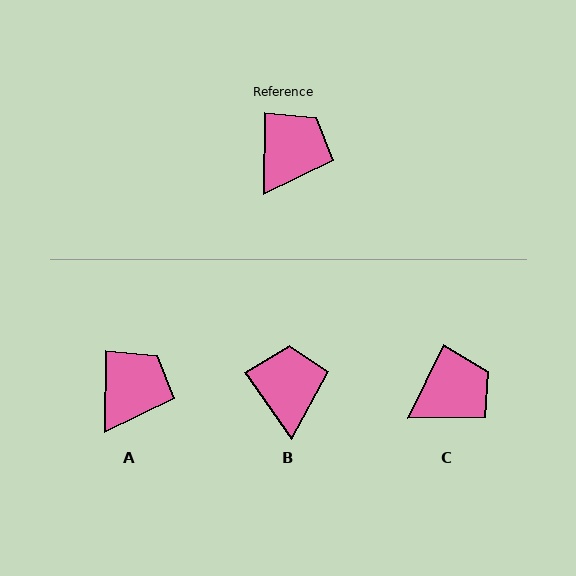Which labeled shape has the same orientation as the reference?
A.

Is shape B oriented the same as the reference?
No, it is off by about 35 degrees.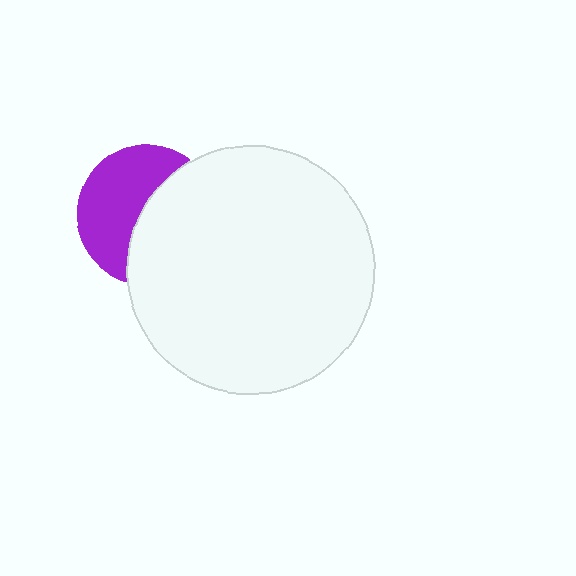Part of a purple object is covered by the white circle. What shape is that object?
It is a circle.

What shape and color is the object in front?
The object in front is a white circle.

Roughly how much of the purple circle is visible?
About half of it is visible (roughly 50%).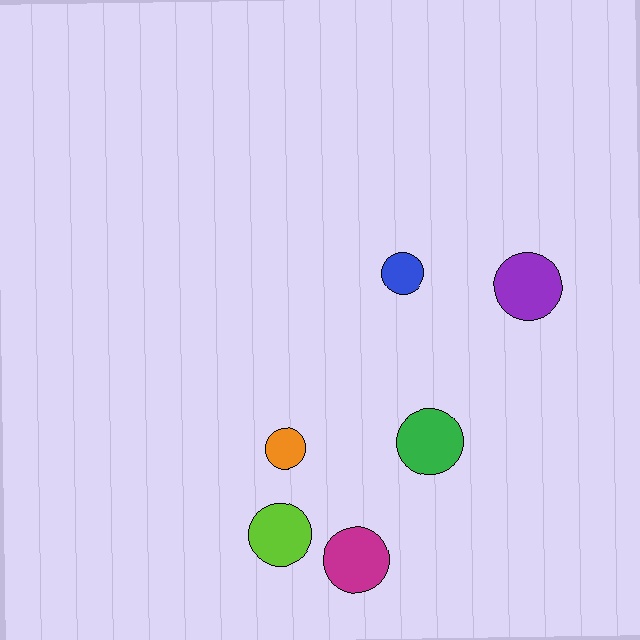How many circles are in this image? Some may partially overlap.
There are 6 circles.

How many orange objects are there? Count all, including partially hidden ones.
There is 1 orange object.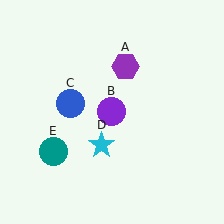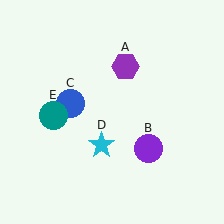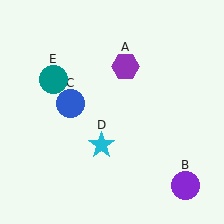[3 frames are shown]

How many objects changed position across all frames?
2 objects changed position: purple circle (object B), teal circle (object E).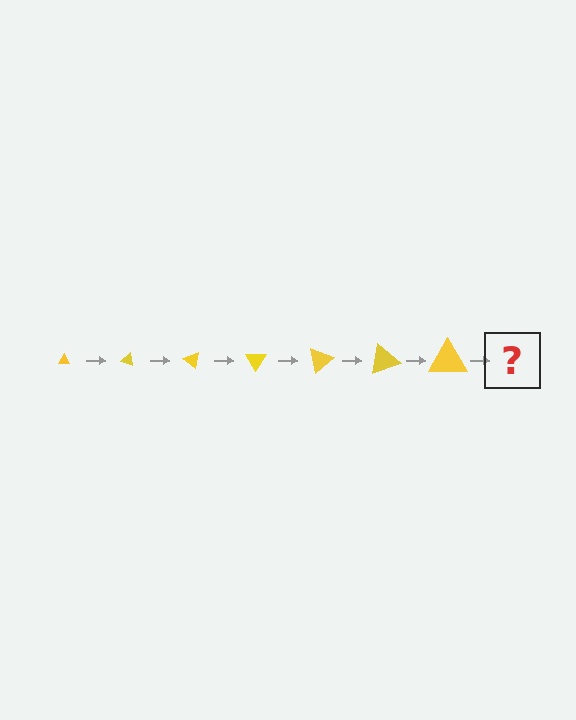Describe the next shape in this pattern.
It should be a triangle, larger than the previous one and rotated 140 degrees from the start.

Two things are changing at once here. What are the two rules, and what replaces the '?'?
The two rules are that the triangle grows larger each step and it rotates 20 degrees each step. The '?' should be a triangle, larger than the previous one and rotated 140 degrees from the start.